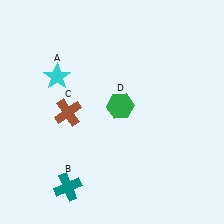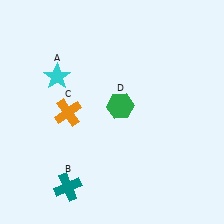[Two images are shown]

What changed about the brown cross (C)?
In Image 1, C is brown. In Image 2, it changed to orange.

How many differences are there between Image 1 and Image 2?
There is 1 difference between the two images.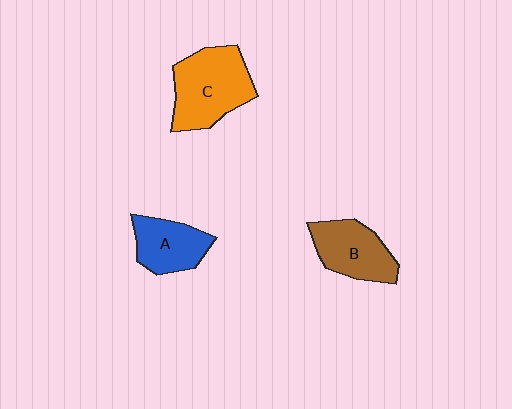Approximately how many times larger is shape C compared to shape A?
Approximately 1.5 times.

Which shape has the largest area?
Shape C (orange).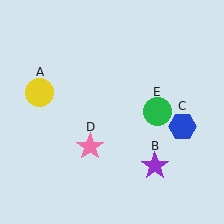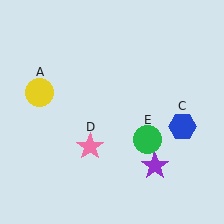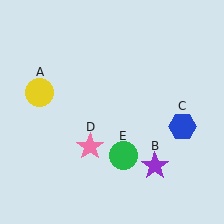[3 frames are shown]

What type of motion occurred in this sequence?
The green circle (object E) rotated clockwise around the center of the scene.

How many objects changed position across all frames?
1 object changed position: green circle (object E).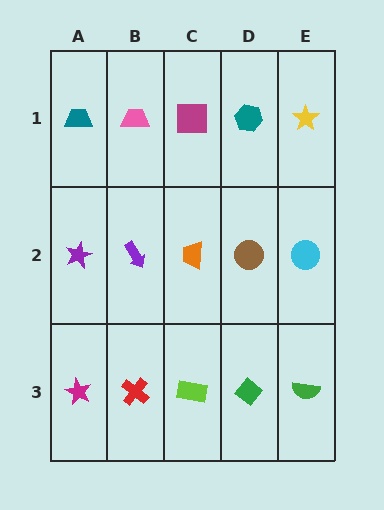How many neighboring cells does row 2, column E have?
3.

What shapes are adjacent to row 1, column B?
A purple arrow (row 2, column B), a teal trapezoid (row 1, column A), a magenta square (row 1, column C).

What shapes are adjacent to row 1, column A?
A purple star (row 2, column A), a pink trapezoid (row 1, column B).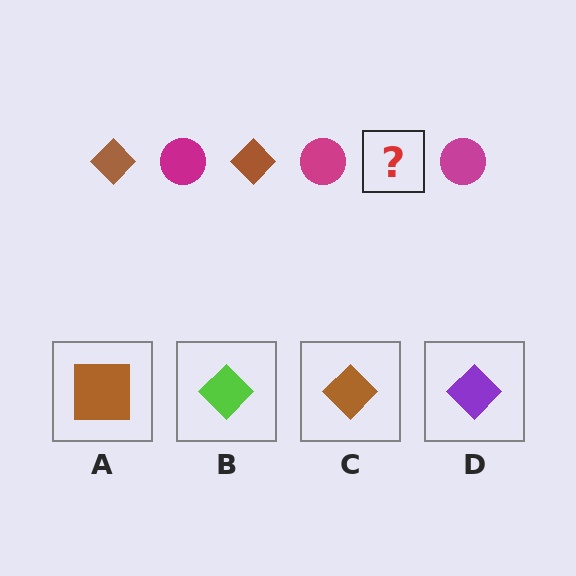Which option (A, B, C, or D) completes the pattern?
C.